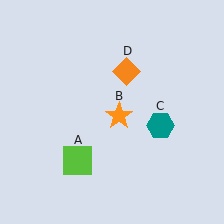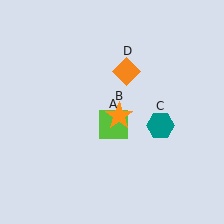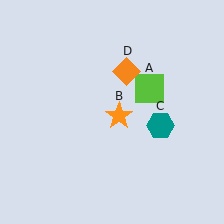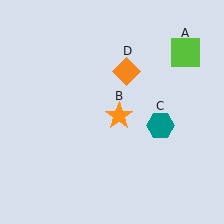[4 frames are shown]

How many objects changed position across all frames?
1 object changed position: lime square (object A).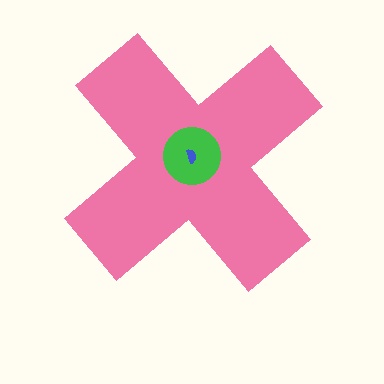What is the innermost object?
The blue semicircle.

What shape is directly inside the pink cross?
The green circle.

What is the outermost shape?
The pink cross.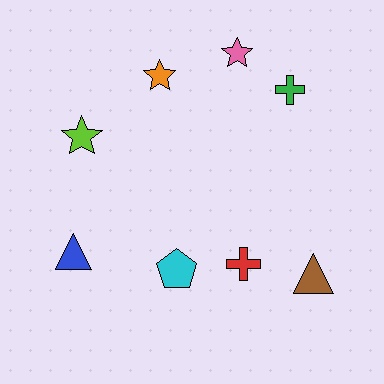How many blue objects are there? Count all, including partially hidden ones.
There is 1 blue object.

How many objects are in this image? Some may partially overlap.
There are 8 objects.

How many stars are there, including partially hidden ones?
There are 3 stars.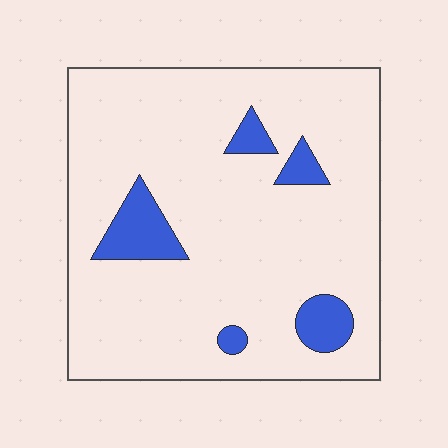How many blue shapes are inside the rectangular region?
5.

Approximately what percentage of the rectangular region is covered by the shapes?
Approximately 10%.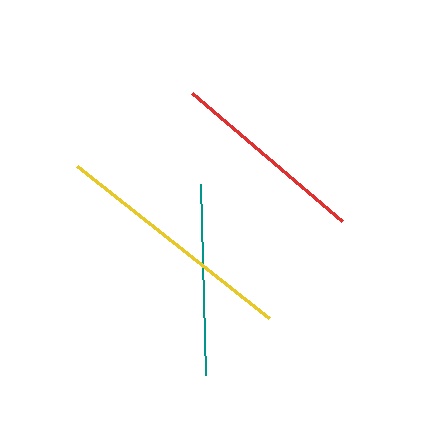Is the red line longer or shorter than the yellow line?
The yellow line is longer than the red line.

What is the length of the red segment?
The red segment is approximately 197 pixels long.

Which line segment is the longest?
The yellow line is the longest at approximately 245 pixels.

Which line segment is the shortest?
The teal line is the shortest at approximately 191 pixels.